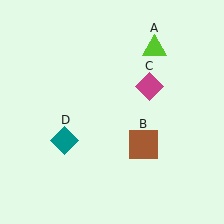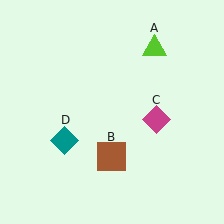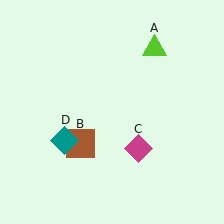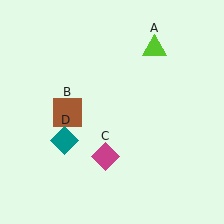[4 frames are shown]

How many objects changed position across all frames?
2 objects changed position: brown square (object B), magenta diamond (object C).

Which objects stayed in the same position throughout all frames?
Lime triangle (object A) and teal diamond (object D) remained stationary.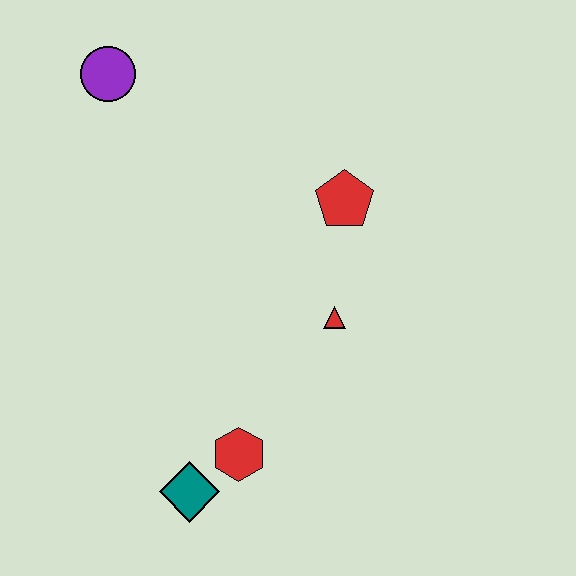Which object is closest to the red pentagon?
The red triangle is closest to the red pentagon.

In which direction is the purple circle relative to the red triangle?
The purple circle is above the red triangle.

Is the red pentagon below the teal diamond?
No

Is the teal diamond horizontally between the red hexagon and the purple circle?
Yes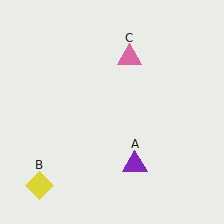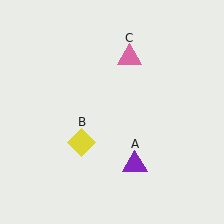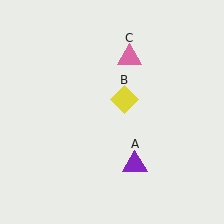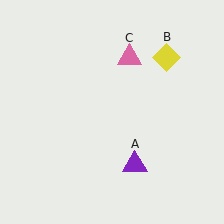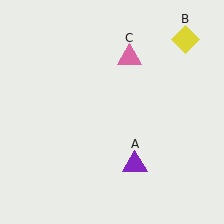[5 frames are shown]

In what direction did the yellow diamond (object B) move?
The yellow diamond (object B) moved up and to the right.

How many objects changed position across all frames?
1 object changed position: yellow diamond (object B).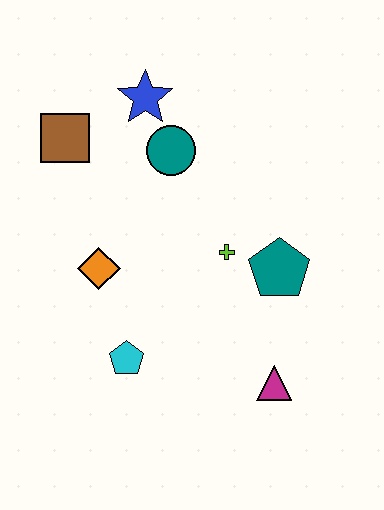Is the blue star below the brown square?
No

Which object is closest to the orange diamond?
The cyan pentagon is closest to the orange diamond.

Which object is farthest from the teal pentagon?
The brown square is farthest from the teal pentagon.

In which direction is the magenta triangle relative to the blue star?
The magenta triangle is below the blue star.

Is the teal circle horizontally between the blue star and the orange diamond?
No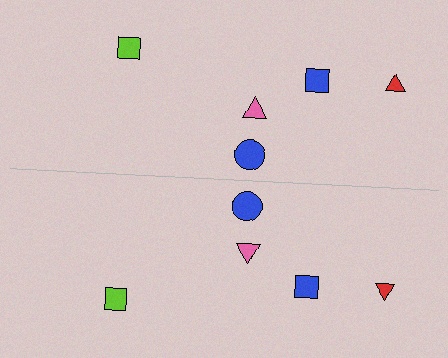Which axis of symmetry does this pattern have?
The pattern has a horizontal axis of symmetry running through the center of the image.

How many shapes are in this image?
There are 10 shapes in this image.